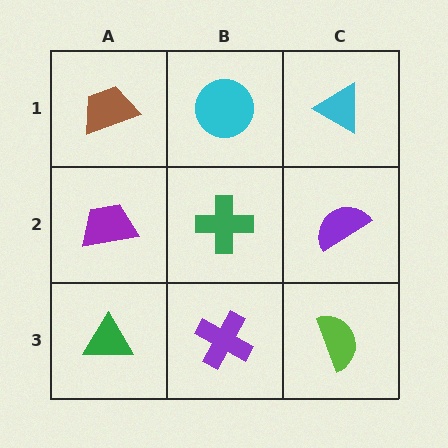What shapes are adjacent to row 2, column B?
A cyan circle (row 1, column B), a purple cross (row 3, column B), a purple trapezoid (row 2, column A), a purple semicircle (row 2, column C).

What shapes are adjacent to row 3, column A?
A purple trapezoid (row 2, column A), a purple cross (row 3, column B).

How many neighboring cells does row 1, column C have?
2.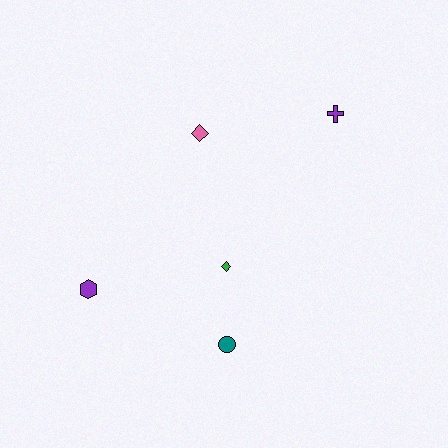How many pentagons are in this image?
There are no pentagons.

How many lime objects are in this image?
There are no lime objects.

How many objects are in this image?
There are 5 objects.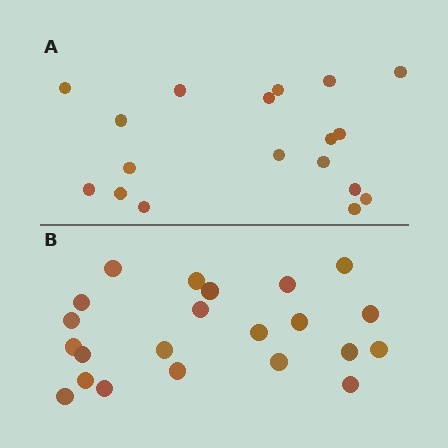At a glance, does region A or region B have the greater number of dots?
Region B (the bottom region) has more dots.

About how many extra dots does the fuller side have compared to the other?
Region B has about 4 more dots than region A.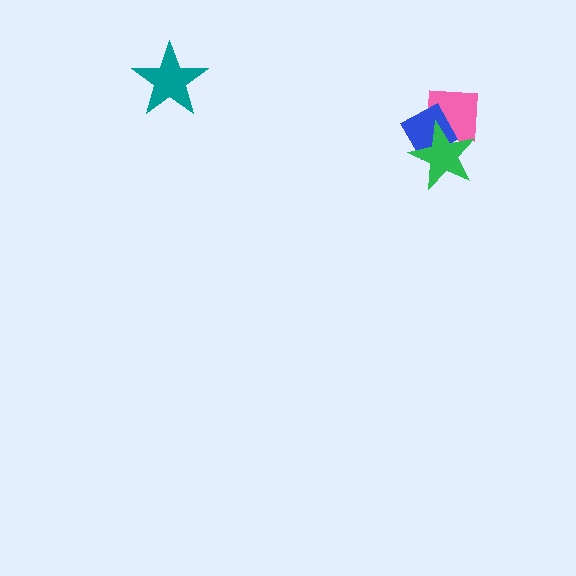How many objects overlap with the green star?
2 objects overlap with the green star.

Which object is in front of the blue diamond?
The green star is in front of the blue diamond.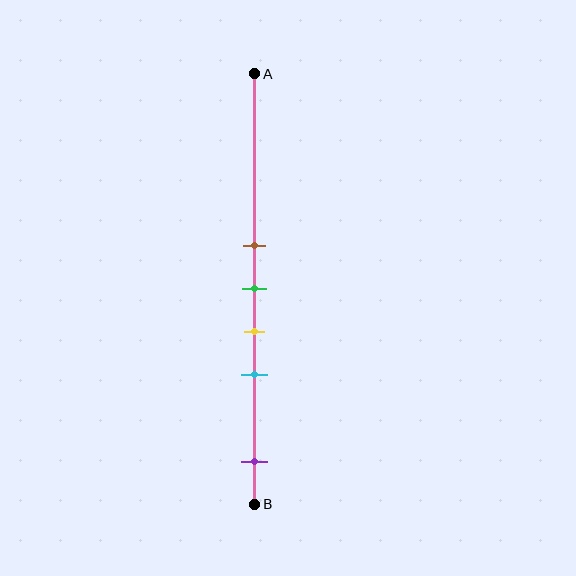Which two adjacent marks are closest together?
The brown and green marks are the closest adjacent pair.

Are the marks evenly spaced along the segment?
No, the marks are not evenly spaced.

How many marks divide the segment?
There are 5 marks dividing the segment.